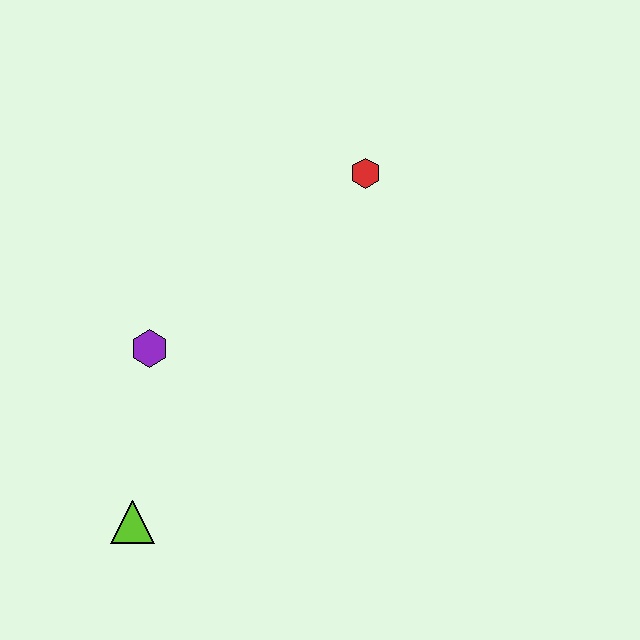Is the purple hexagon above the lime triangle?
Yes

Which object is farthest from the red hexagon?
The lime triangle is farthest from the red hexagon.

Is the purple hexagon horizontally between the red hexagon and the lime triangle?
Yes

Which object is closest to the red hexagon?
The purple hexagon is closest to the red hexagon.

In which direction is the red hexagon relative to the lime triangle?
The red hexagon is above the lime triangle.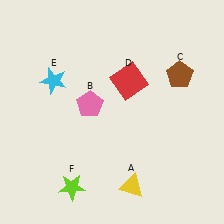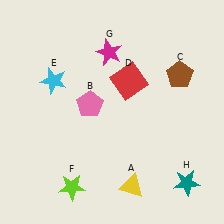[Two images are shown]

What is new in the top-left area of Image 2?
A magenta star (G) was added in the top-left area of Image 2.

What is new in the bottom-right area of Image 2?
A teal star (H) was added in the bottom-right area of Image 2.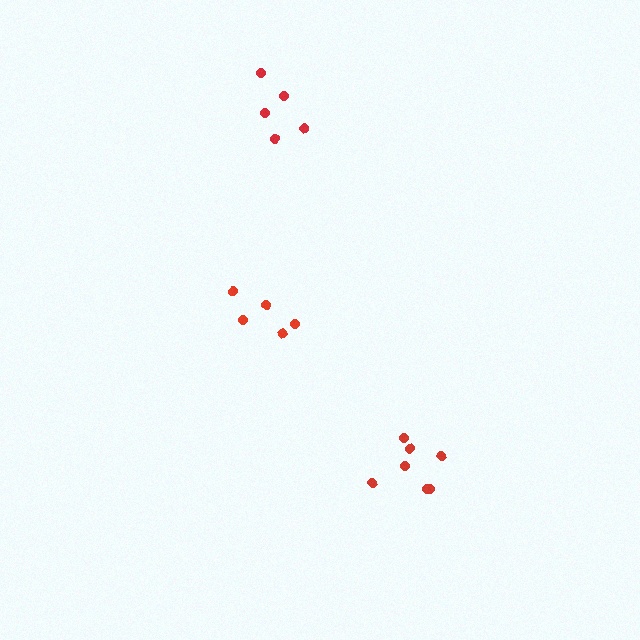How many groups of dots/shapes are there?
There are 3 groups.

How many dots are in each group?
Group 1: 7 dots, Group 2: 5 dots, Group 3: 5 dots (17 total).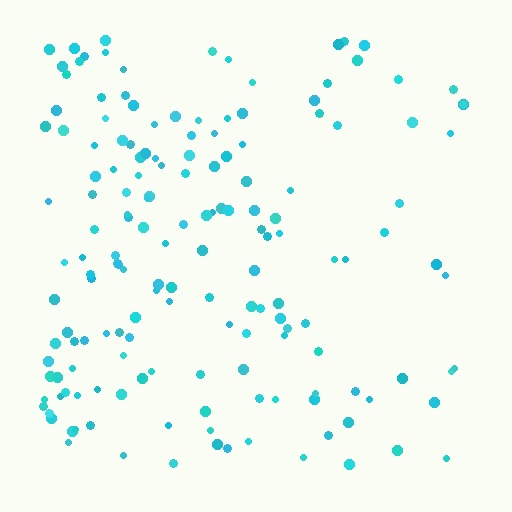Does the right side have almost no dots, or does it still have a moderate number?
Still a moderate number, just noticeably fewer than the left.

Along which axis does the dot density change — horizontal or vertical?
Horizontal.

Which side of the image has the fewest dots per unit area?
The right.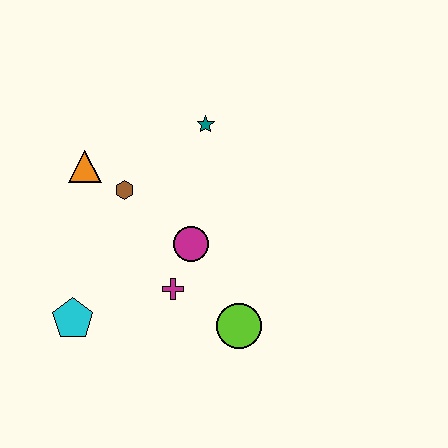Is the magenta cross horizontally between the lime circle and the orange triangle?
Yes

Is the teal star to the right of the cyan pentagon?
Yes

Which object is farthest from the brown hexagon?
The lime circle is farthest from the brown hexagon.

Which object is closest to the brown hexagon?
The orange triangle is closest to the brown hexagon.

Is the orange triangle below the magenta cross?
No